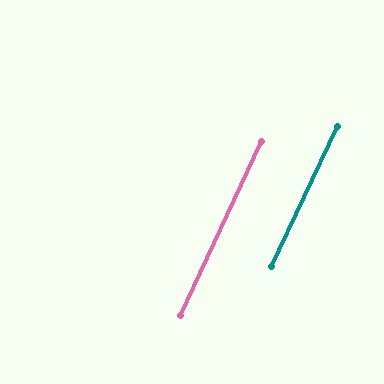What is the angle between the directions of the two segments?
Approximately 0 degrees.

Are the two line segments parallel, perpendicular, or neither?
Parallel — their directions differ by only 0.2°.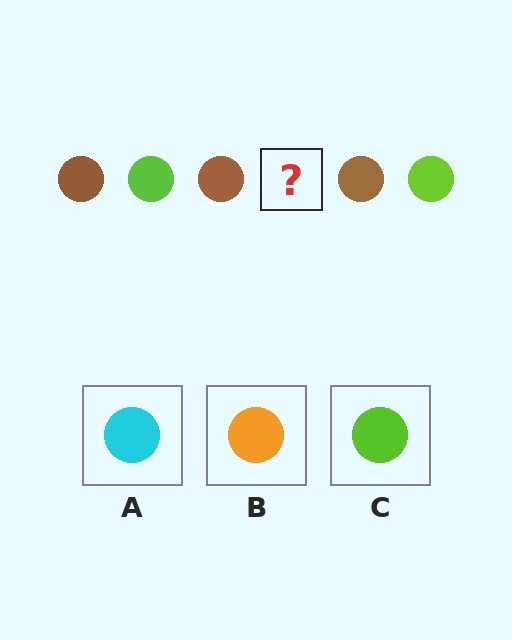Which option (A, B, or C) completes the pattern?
C.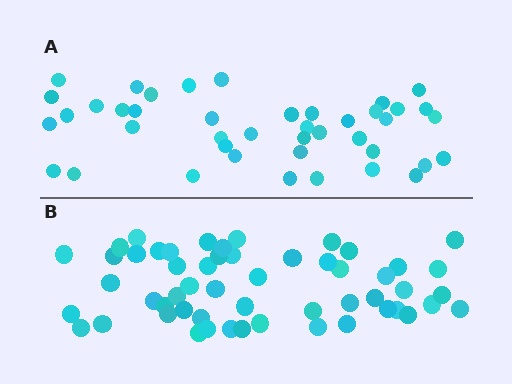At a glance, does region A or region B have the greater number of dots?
Region B (the bottom region) has more dots.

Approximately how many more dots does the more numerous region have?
Region B has roughly 12 or so more dots than region A.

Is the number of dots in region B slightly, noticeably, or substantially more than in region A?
Region B has noticeably more, but not dramatically so. The ratio is roughly 1.3 to 1.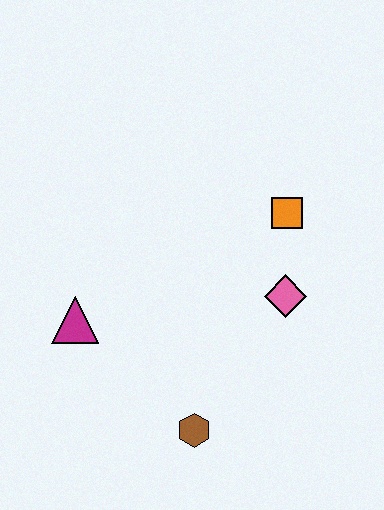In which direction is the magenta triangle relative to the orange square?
The magenta triangle is to the left of the orange square.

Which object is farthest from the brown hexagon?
The orange square is farthest from the brown hexagon.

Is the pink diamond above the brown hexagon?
Yes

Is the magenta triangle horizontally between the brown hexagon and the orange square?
No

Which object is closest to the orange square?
The pink diamond is closest to the orange square.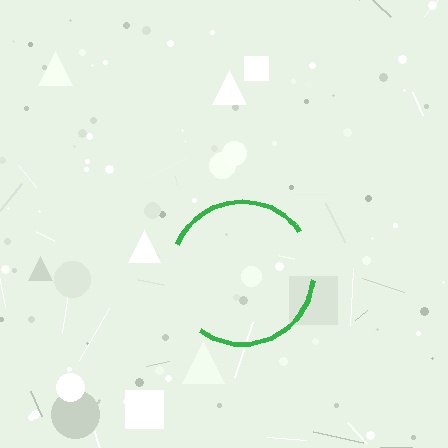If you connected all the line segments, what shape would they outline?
They would outline a circle.